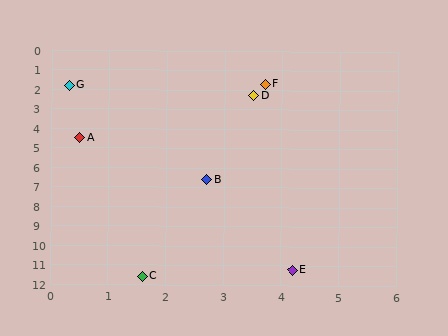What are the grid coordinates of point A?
Point A is at approximately (0.5, 4.5).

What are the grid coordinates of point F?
Point F is at approximately (3.7, 1.7).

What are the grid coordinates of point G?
Point G is at approximately (0.3, 1.8).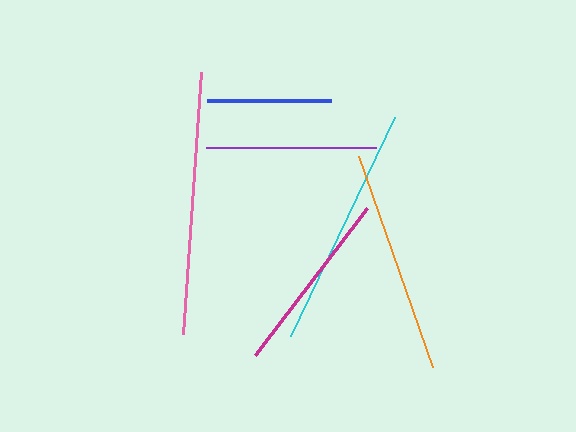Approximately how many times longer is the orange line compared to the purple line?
The orange line is approximately 1.3 times the length of the purple line.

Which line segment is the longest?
The pink line is the longest at approximately 263 pixels.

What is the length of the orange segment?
The orange segment is approximately 224 pixels long.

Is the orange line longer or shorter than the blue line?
The orange line is longer than the blue line.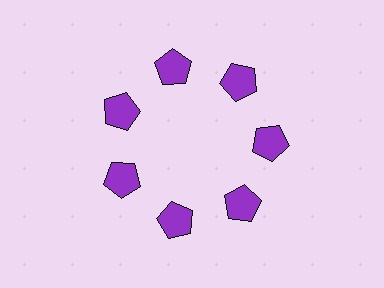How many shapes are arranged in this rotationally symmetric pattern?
There are 7 shapes, arranged in 7 groups of 1.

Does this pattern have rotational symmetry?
Yes, this pattern has 7-fold rotational symmetry. It looks the same after rotating 51 degrees around the center.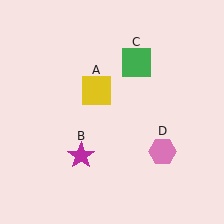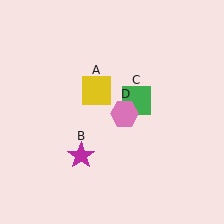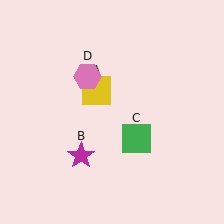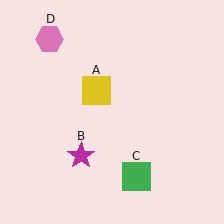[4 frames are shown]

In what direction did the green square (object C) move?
The green square (object C) moved down.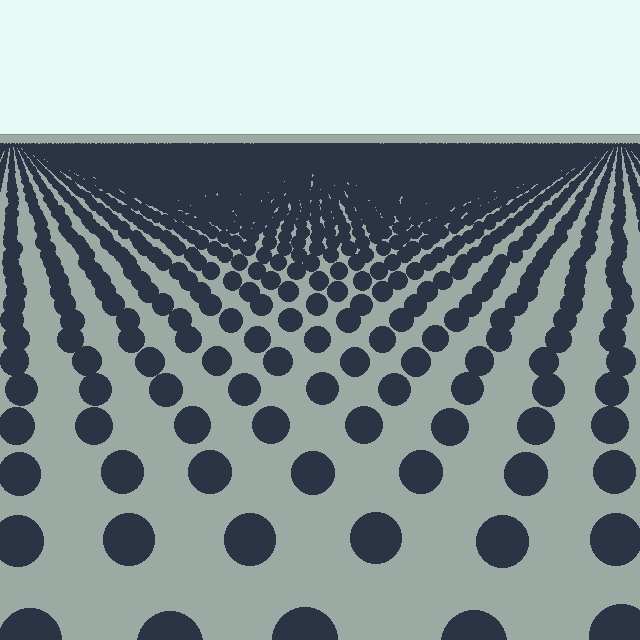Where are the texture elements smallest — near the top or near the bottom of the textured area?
Near the top.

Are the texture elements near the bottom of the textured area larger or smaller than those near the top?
Larger. Near the bottom, elements are closer to the viewer and appear at a bigger on-screen size.